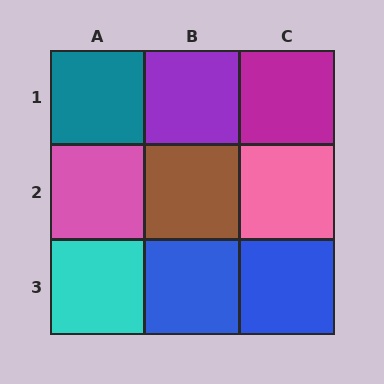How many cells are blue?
2 cells are blue.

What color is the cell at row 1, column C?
Magenta.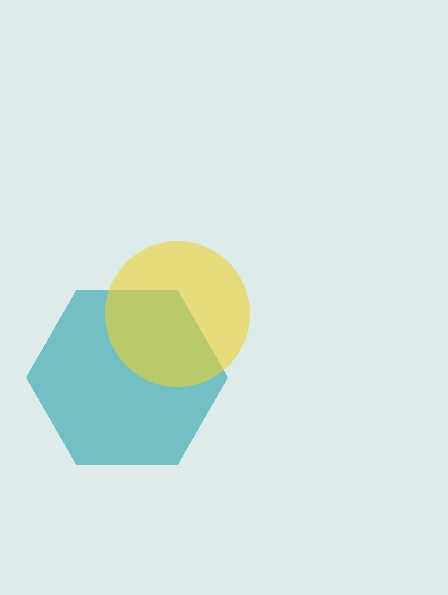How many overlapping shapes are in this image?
There are 2 overlapping shapes in the image.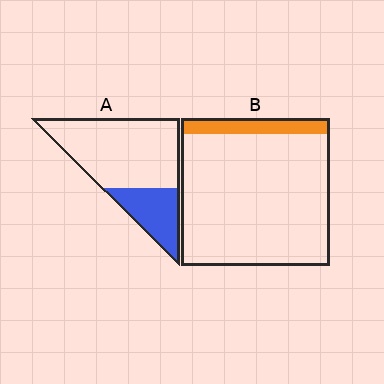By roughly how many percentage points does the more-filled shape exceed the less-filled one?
By roughly 15 percentage points (A over B).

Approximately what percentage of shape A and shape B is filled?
A is approximately 30% and B is approximately 10%.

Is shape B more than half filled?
No.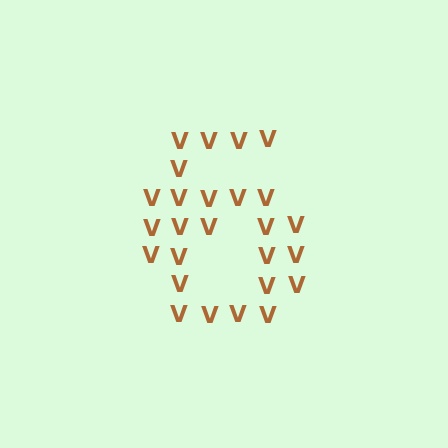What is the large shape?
The large shape is the digit 6.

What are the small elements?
The small elements are letter V's.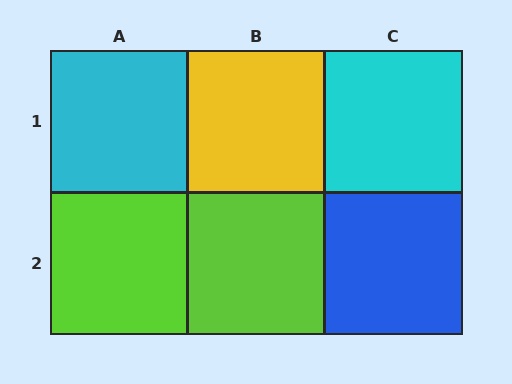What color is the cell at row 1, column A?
Cyan.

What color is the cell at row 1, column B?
Yellow.